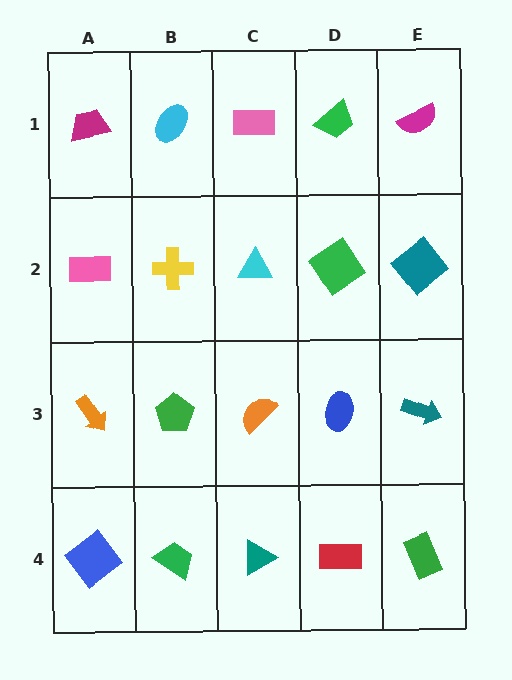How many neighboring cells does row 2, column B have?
4.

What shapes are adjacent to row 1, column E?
A teal diamond (row 2, column E), a green trapezoid (row 1, column D).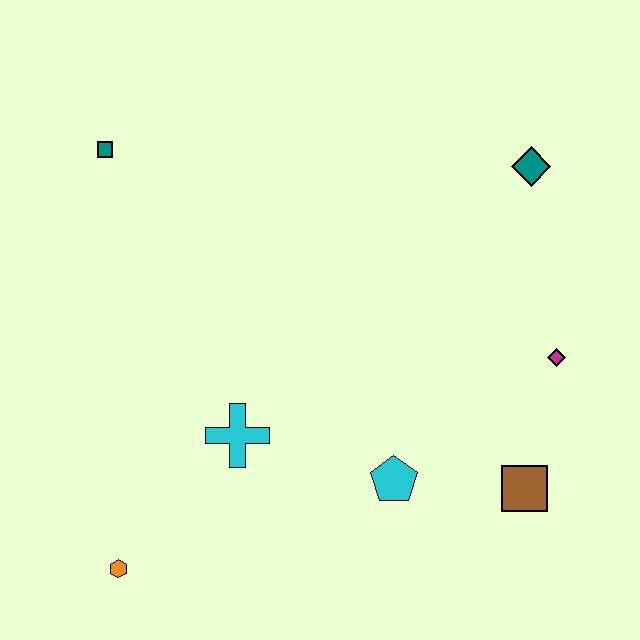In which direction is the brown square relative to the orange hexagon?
The brown square is to the right of the orange hexagon.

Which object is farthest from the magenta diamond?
The teal square is farthest from the magenta diamond.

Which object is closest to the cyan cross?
The cyan pentagon is closest to the cyan cross.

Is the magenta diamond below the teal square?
Yes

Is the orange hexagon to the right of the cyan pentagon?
No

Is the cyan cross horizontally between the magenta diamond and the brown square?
No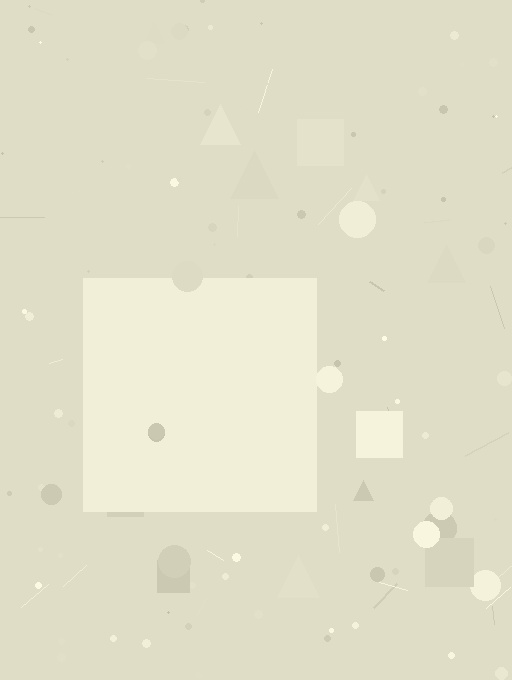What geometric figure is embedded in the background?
A square is embedded in the background.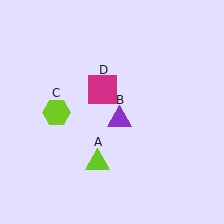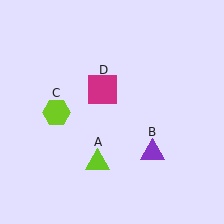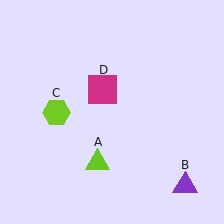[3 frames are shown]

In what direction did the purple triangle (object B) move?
The purple triangle (object B) moved down and to the right.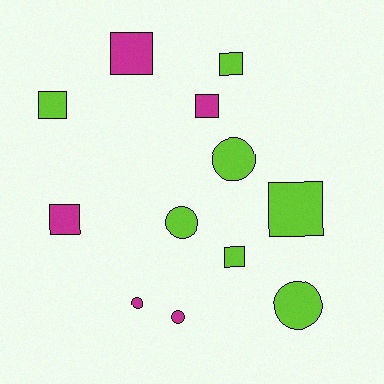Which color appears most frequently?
Lime, with 7 objects.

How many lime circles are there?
There are 3 lime circles.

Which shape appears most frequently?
Square, with 7 objects.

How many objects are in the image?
There are 12 objects.